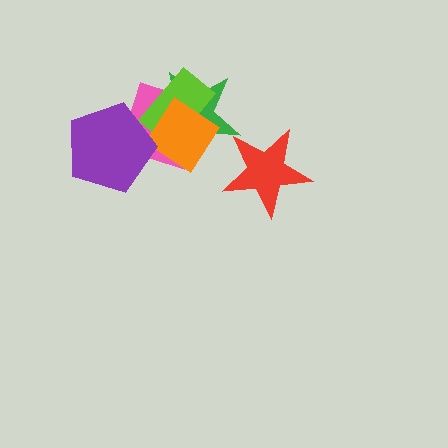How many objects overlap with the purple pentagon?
2 objects overlap with the purple pentagon.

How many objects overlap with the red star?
0 objects overlap with the red star.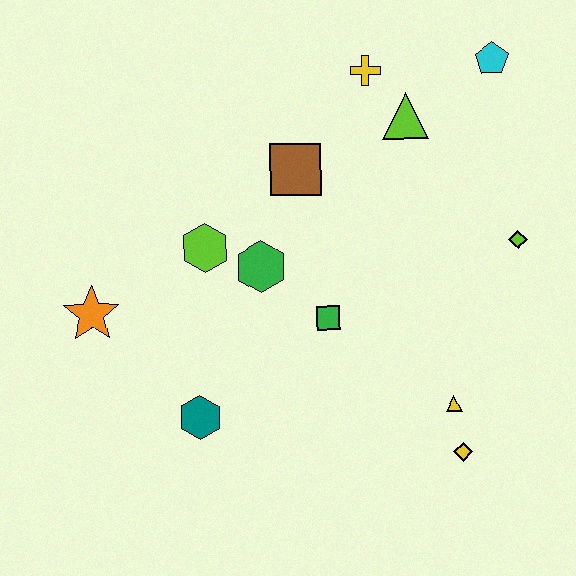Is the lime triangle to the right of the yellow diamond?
No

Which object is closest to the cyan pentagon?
The lime triangle is closest to the cyan pentagon.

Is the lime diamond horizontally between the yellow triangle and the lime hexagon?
No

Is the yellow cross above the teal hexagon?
Yes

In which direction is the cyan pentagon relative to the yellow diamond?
The cyan pentagon is above the yellow diamond.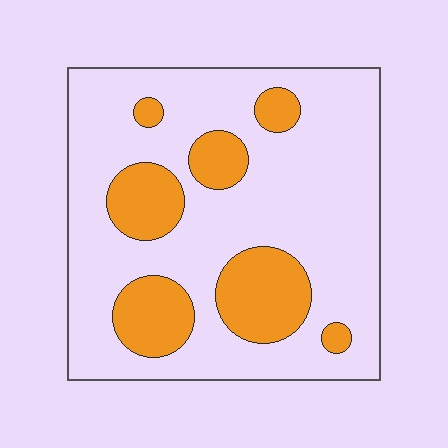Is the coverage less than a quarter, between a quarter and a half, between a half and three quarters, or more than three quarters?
Less than a quarter.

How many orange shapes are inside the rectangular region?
7.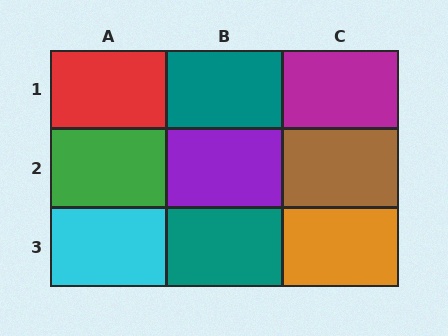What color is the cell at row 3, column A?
Cyan.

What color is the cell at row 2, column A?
Green.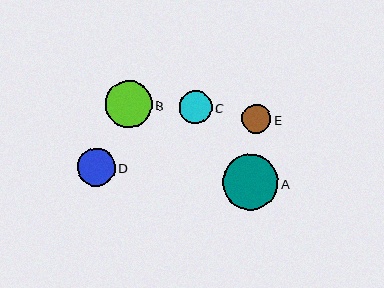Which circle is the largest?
Circle A is the largest with a size of approximately 55 pixels.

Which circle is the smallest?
Circle E is the smallest with a size of approximately 29 pixels.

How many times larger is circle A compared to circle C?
Circle A is approximately 1.7 times the size of circle C.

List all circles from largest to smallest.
From largest to smallest: A, B, D, C, E.